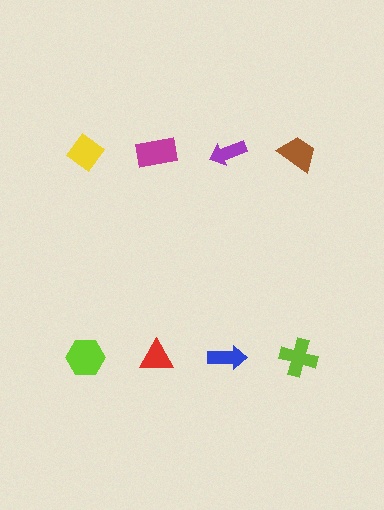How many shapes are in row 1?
4 shapes.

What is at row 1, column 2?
A magenta rectangle.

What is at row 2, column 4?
A lime cross.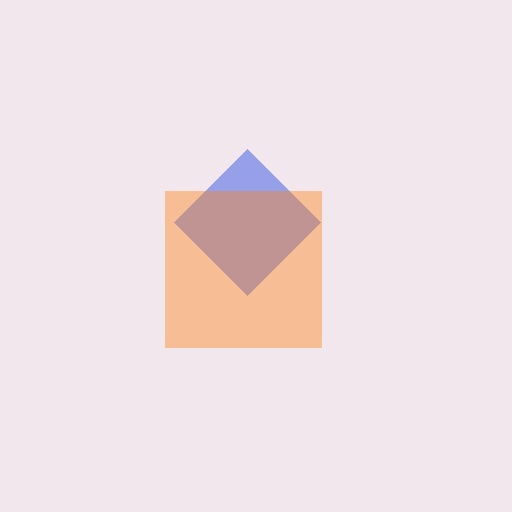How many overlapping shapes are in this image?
There are 2 overlapping shapes in the image.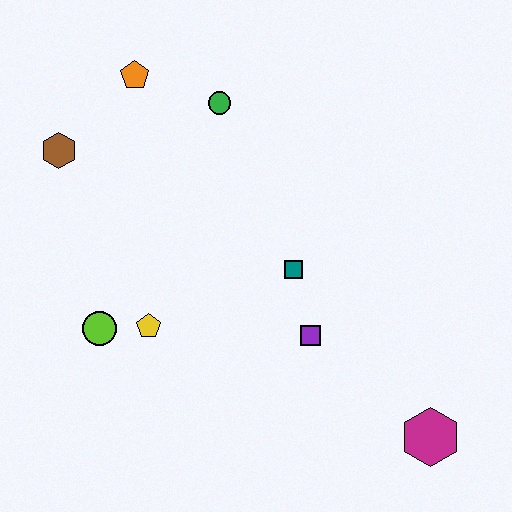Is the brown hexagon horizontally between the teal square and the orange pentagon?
No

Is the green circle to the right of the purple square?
No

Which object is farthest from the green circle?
The magenta hexagon is farthest from the green circle.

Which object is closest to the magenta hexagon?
The purple square is closest to the magenta hexagon.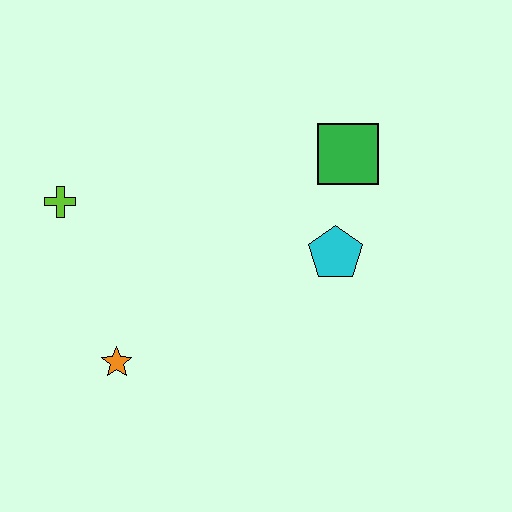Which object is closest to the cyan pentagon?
The green square is closest to the cyan pentagon.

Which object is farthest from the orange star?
The green square is farthest from the orange star.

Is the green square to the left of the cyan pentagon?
No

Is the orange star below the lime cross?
Yes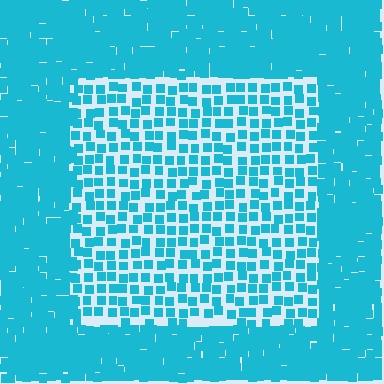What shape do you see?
I see a rectangle.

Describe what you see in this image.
The image contains small cyan elements arranged at two different densities. A rectangle-shaped region is visible where the elements are less densely packed than the surrounding area.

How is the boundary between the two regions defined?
The boundary is defined by a change in element density (approximately 2.3x ratio). All elements are the same color, size, and shape.